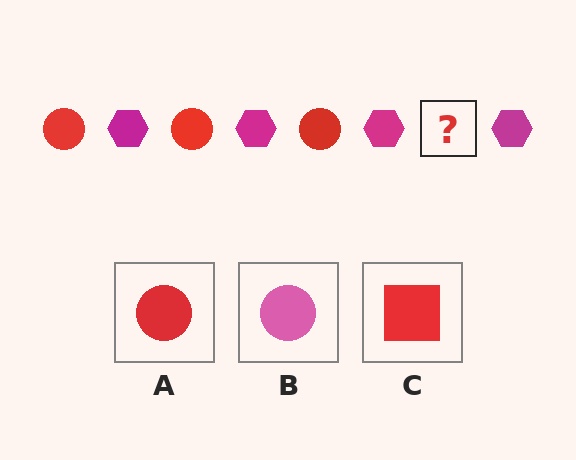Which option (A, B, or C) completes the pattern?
A.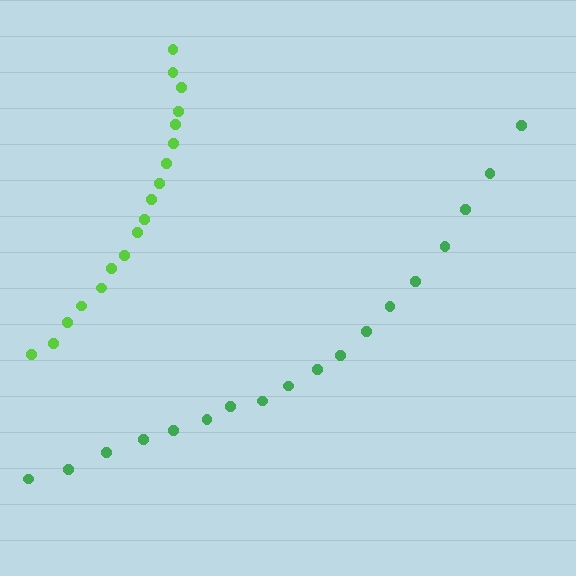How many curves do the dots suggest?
There are 2 distinct paths.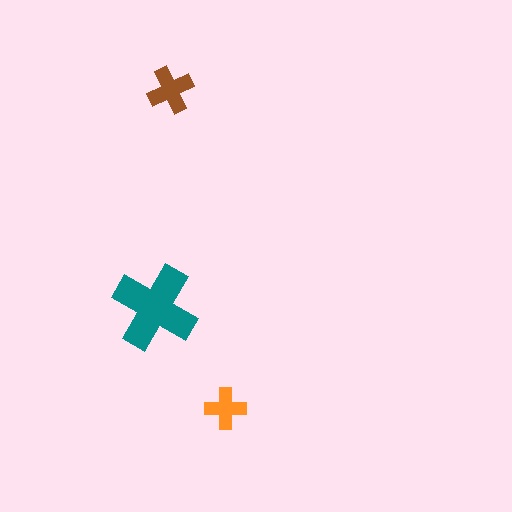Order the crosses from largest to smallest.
the teal one, the brown one, the orange one.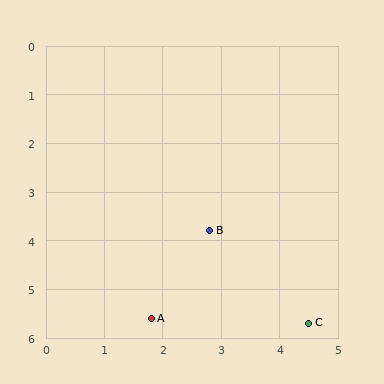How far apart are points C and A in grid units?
Points C and A are about 2.7 grid units apart.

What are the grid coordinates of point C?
Point C is at approximately (4.5, 5.7).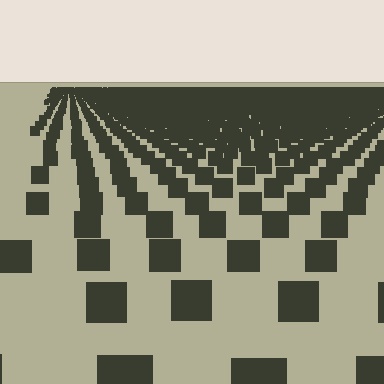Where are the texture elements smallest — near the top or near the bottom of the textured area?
Near the top.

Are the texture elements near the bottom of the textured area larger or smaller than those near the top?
Larger. Near the bottom, elements are closer to the viewer and appear at a bigger on-screen size.